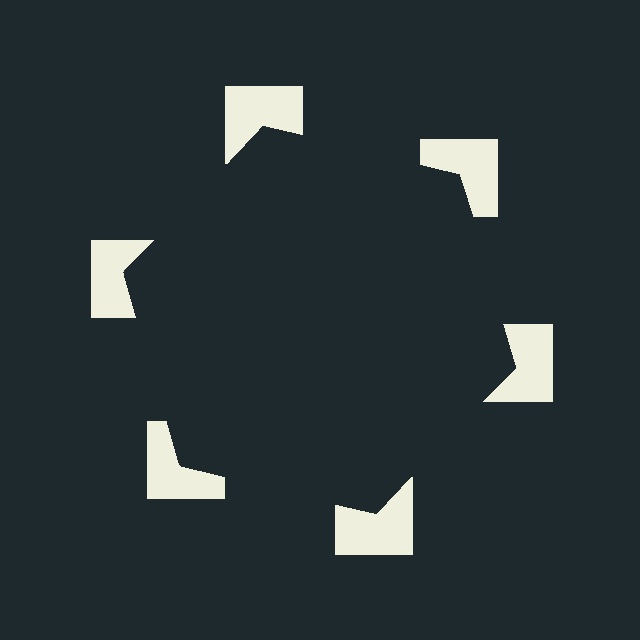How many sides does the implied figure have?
6 sides.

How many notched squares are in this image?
There are 6 — one at each vertex of the illusory hexagon.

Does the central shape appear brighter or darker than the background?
It typically appears slightly darker than the background, even though no actual brightness change is drawn.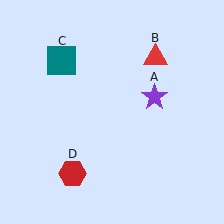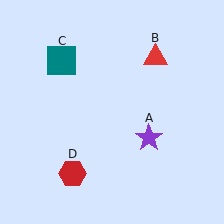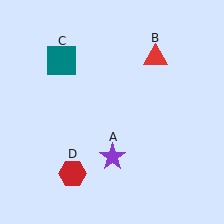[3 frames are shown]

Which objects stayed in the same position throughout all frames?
Red triangle (object B) and teal square (object C) and red hexagon (object D) remained stationary.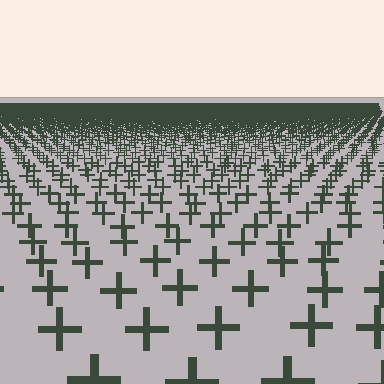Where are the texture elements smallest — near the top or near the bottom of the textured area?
Near the top.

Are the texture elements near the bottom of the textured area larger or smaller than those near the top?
Larger. Near the bottom, elements are closer to the viewer and appear at a bigger on-screen size.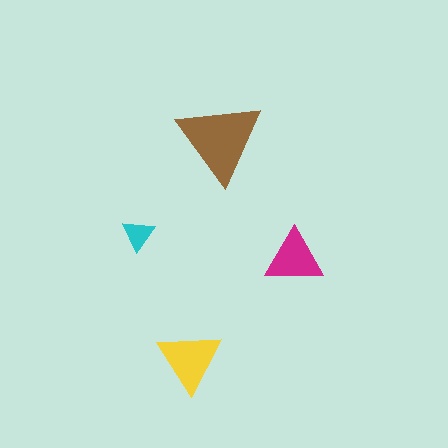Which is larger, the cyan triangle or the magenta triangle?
The magenta one.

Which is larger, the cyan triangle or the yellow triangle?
The yellow one.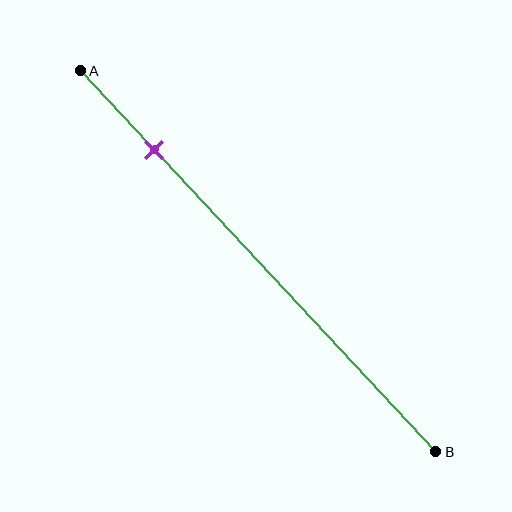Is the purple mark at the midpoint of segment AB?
No, the mark is at about 20% from A, not at the 50% midpoint.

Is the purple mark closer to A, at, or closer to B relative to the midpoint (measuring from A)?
The purple mark is closer to point A than the midpoint of segment AB.